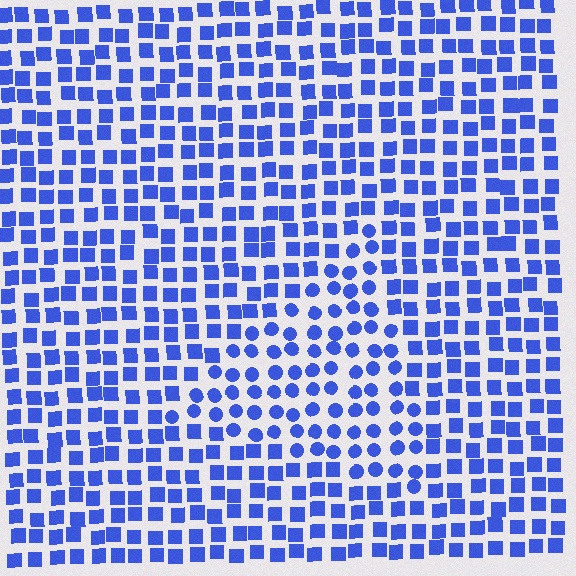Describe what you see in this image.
The image is filled with small blue elements arranged in a uniform grid. A triangle-shaped region contains circles, while the surrounding area contains squares. The boundary is defined purely by the change in element shape.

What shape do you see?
I see a triangle.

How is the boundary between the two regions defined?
The boundary is defined by a change in element shape: circles inside vs. squares outside. All elements share the same color and spacing.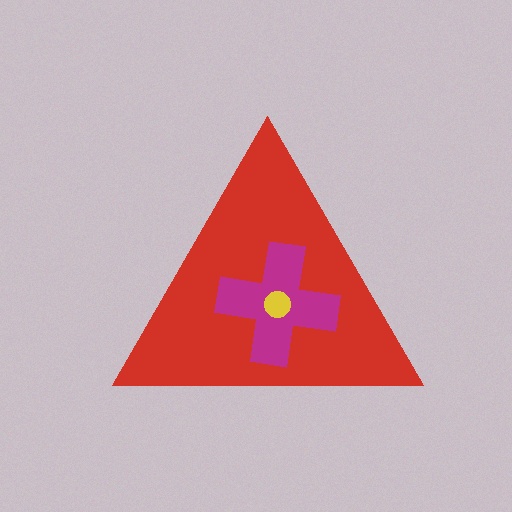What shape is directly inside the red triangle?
The magenta cross.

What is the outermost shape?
The red triangle.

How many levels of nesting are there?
3.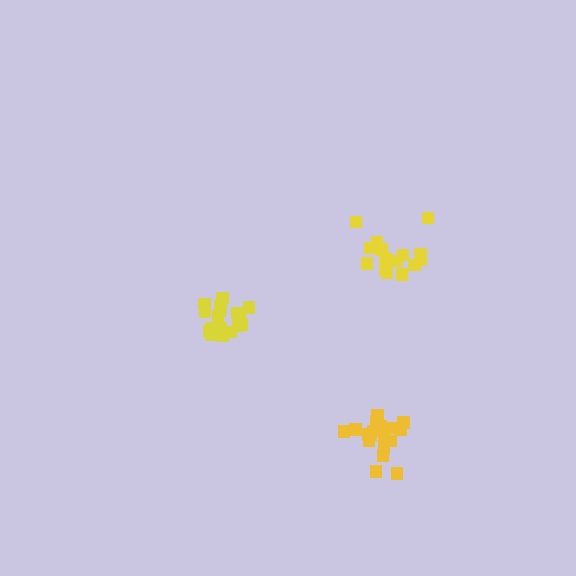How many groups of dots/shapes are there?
There are 3 groups.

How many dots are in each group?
Group 1: 15 dots, Group 2: 17 dots, Group 3: 18 dots (50 total).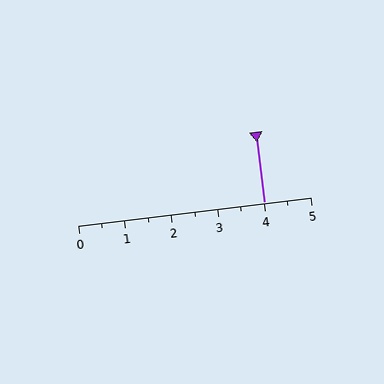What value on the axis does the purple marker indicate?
The marker indicates approximately 4.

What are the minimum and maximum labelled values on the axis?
The axis runs from 0 to 5.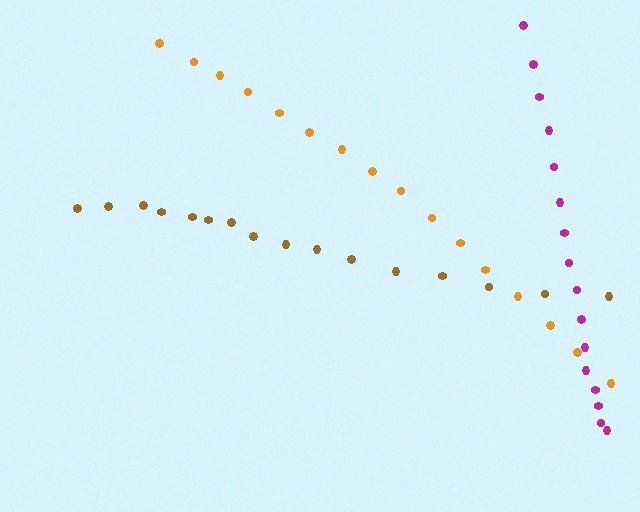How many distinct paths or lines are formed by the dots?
There are 3 distinct paths.